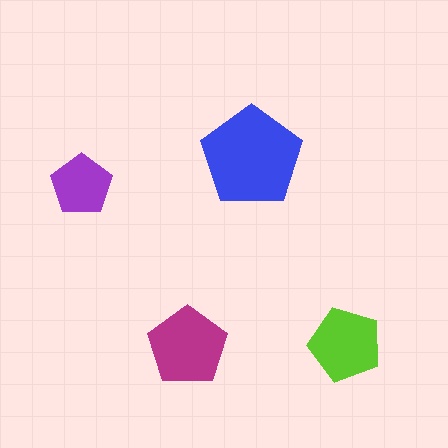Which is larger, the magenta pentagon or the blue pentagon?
The blue one.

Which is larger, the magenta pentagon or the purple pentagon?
The magenta one.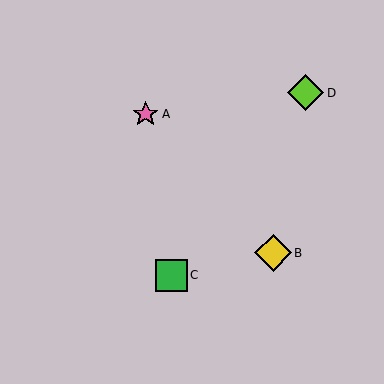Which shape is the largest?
The yellow diamond (labeled B) is the largest.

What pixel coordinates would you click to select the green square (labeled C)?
Click at (171, 275) to select the green square C.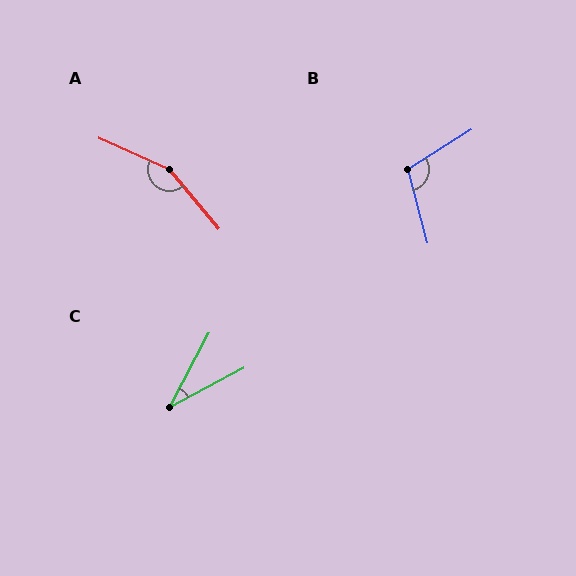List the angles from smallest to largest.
C (34°), B (108°), A (154°).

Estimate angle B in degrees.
Approximately 108 degrees.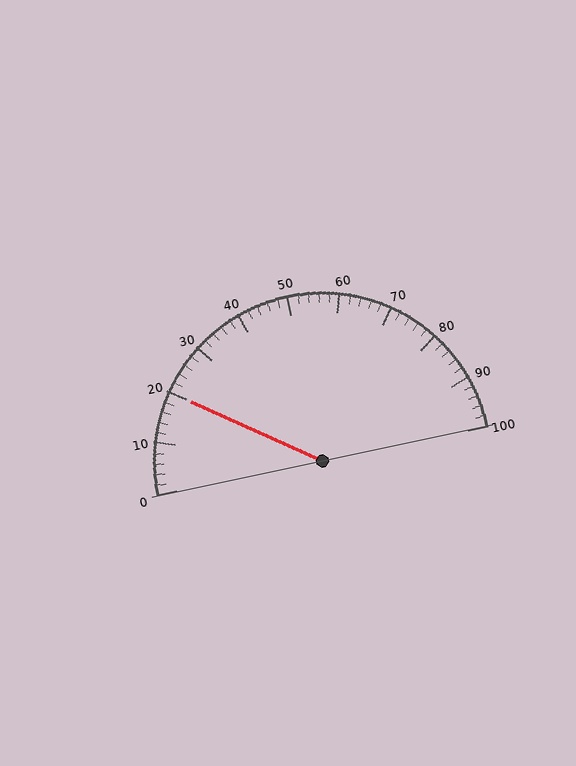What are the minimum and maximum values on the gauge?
The gauge ranges from 0 to 100.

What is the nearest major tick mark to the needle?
The nearest major tick mark is 20.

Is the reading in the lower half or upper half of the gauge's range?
The reading is in the lower half of the range (0 to 100).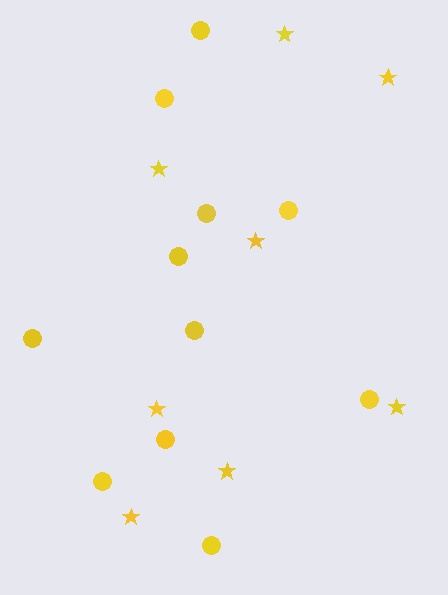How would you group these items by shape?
There are 2 groups: one group of circles (11) and one group of stars (8).